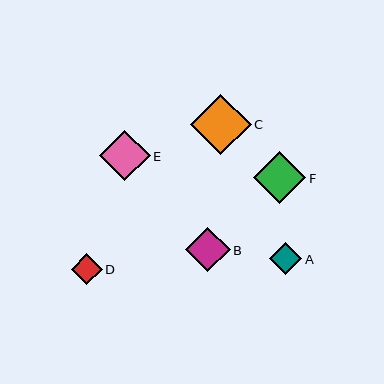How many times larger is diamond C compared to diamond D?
Diamond C is approximately 1.9 times the size of diamond D.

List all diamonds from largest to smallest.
From largest to smallest: C, F, E, B, A, D.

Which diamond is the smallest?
Diamond D is the smallest with a size of approximately 31 pixels.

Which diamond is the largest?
Diamond C is the largest with a size of approximately 60 pixels.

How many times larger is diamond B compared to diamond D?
Diamond B is approximately 1.4 times the size of diamond D.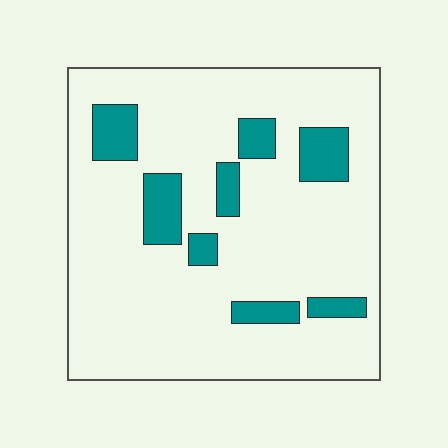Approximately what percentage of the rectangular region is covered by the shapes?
Approximately 15%.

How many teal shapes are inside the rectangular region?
8.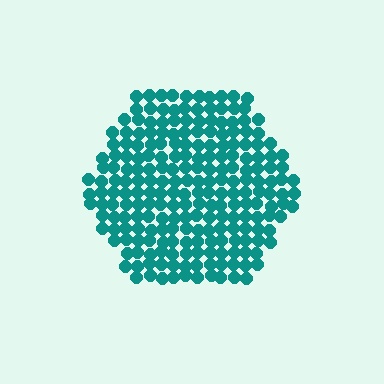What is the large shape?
The large shape is a hexagon.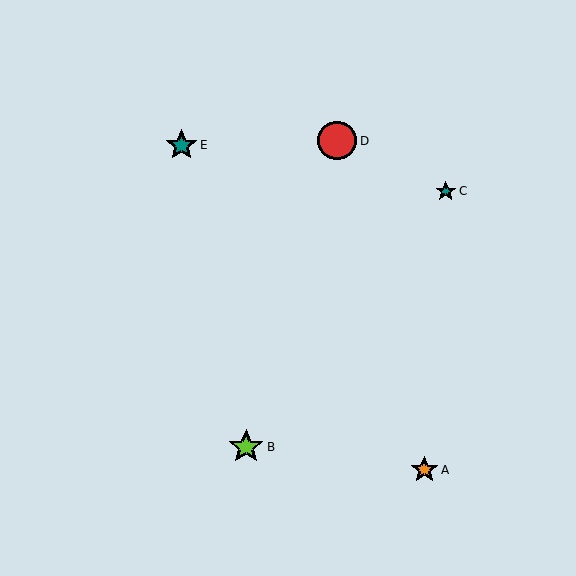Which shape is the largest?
The red circle (labeled D) is the largest.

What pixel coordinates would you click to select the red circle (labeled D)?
Click at (337, 141) to select the red circle D.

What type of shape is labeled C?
Shape C is a teal star.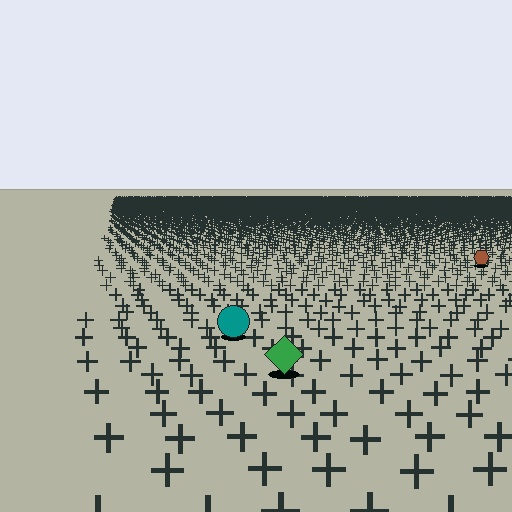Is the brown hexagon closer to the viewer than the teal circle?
No. The teal circle is closer — you can tell from the texture gradient: the ground texture is coarser near it.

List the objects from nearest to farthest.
From nearest to farthest: the green diamond, the teal circle, the brown hexagon.